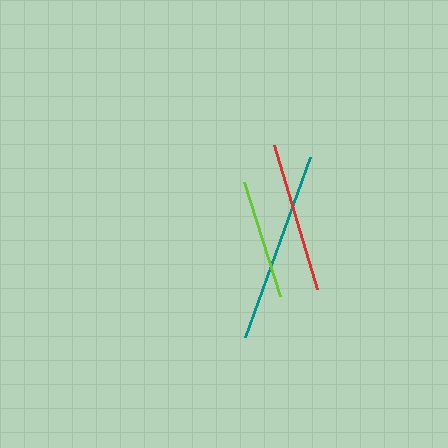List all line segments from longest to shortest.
From longest to shortest: teal, red, lime.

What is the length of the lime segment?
The lime segment is approximately 120 pixels long.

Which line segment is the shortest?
The lime line is the shortest at approximately 120 pixels.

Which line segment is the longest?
The teal line is the longest at approximately 191 pixels.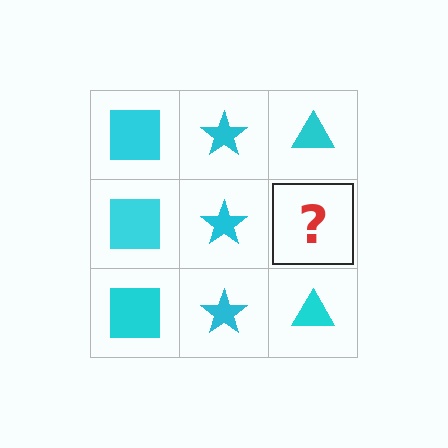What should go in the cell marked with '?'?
The missing cell should contain a cyan triangle.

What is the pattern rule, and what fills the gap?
The rule is that each column has a consistent shape. The gap should be filled with a cyan triangle.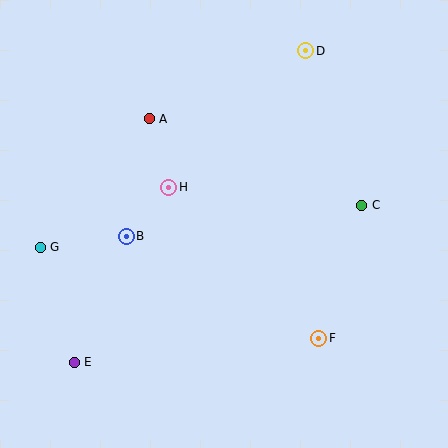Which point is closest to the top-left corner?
Point A is closest to the top-left corner.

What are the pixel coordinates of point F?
Point F is at (319, 338).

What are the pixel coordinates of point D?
Point D is at (306, 51).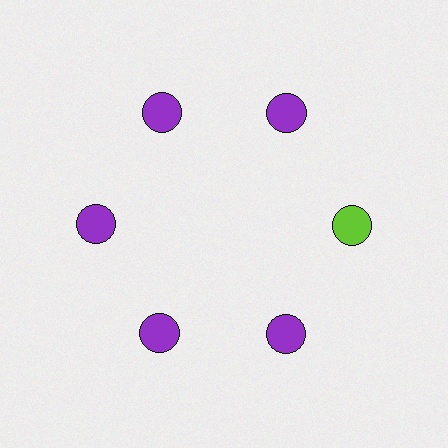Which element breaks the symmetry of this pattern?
The lime circle at roughly the 3 o'clock position breaks the symmetry. All other shapes are purple circles.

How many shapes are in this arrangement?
There are 6 shapes arranged in a ring pattern.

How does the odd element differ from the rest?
It has a different color: lime instead of purple.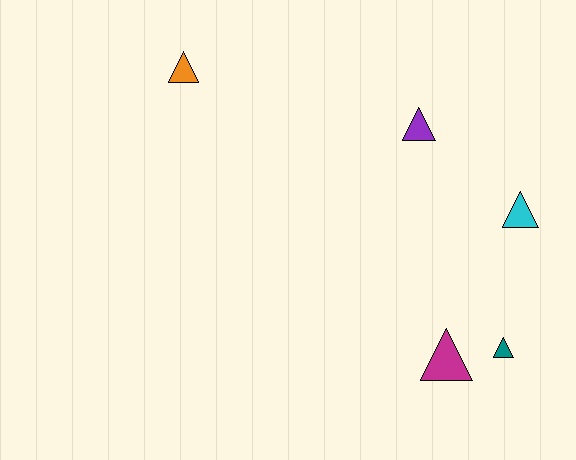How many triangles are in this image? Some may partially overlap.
There are 5 triangles.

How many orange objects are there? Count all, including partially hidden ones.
There is 1 orange object.